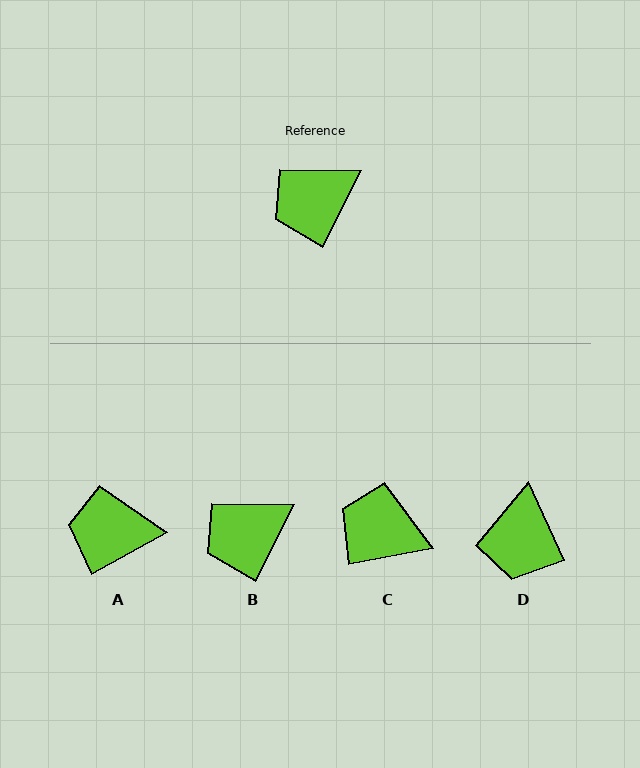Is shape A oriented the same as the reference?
No, it is off by about 34 degrees.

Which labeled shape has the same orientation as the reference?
B.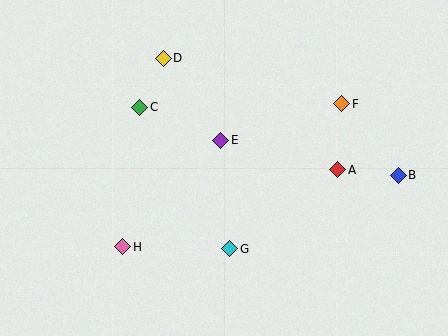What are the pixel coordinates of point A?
Point A is at (338, 170).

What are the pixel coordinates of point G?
Point G is at (230, 249).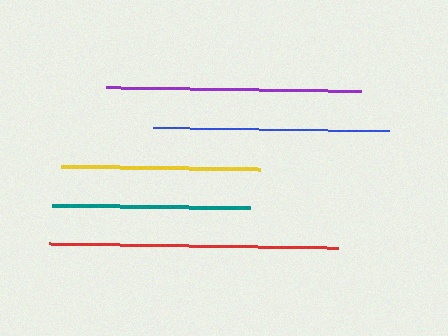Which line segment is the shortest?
The teal line is the shortest at approximately 198 pixels.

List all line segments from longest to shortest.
From longest to shortest: red, purple, blue, yellow, teal.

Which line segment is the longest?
The red line is the longest at approximately 289 pixels.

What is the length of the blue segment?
The blue segment is approximately 236 pixels long.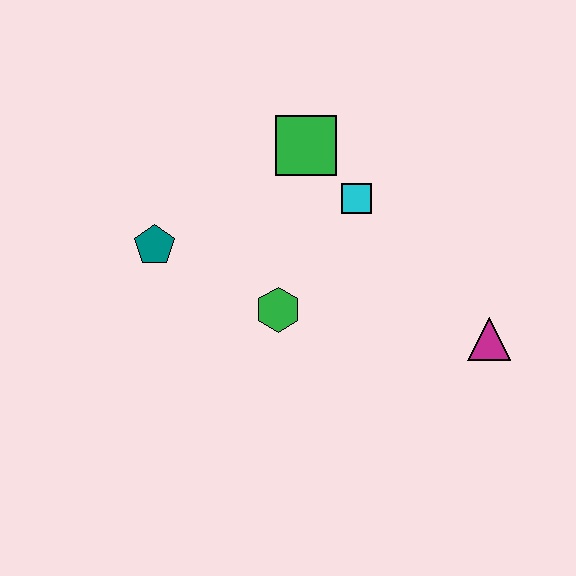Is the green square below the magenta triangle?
No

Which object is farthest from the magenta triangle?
The teal pentagon is farthest from the magenta triangle.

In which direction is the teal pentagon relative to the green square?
The teal pentagon is to the left of the green square.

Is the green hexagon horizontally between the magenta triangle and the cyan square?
No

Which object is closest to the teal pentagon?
The green hexagon is closest to the teal pentagon.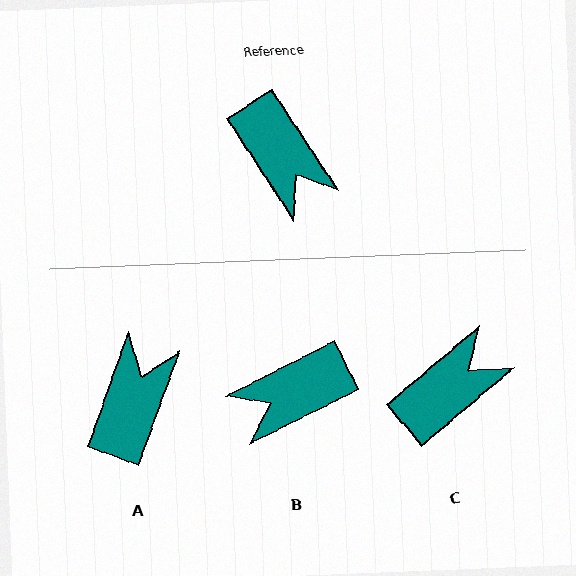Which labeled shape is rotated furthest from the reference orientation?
A, about 127 degrees away.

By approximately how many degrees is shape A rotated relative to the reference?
Approximately 127 degrees counter-clockwise.